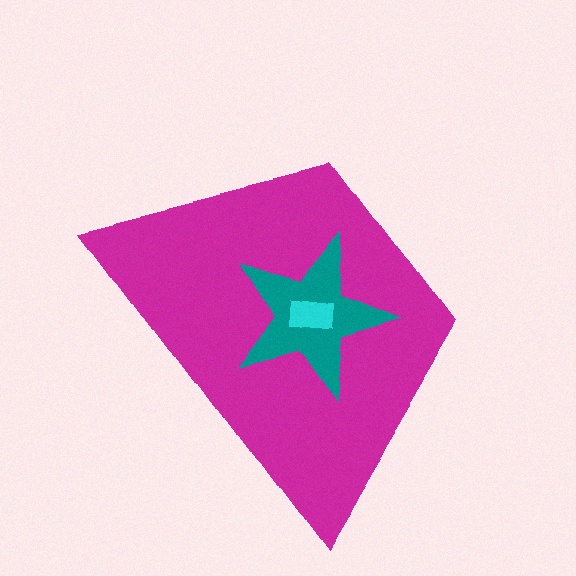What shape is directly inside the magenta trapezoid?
The teal star.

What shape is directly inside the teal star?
The cyan rectangle.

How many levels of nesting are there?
3.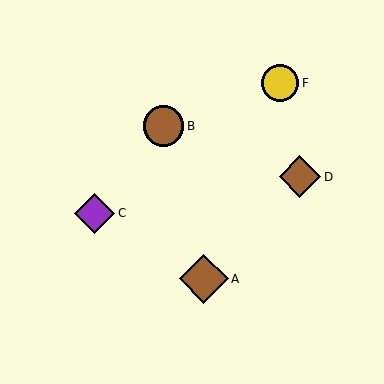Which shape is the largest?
The brown diamond (labeled A) is the largest.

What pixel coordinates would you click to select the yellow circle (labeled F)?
Click at (280, 83) to select the yellow circle F.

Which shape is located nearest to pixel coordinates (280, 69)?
The yellow circle (labeled F) at (280, 83) is nearest to that location.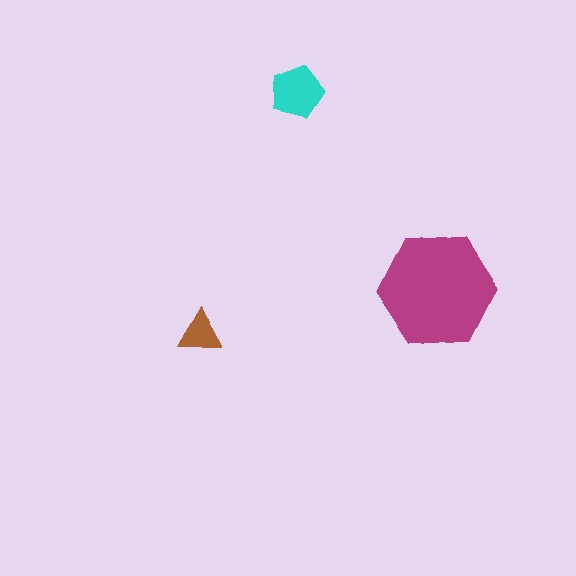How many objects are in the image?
There are 3 objects in the image.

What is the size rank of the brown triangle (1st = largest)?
3rd.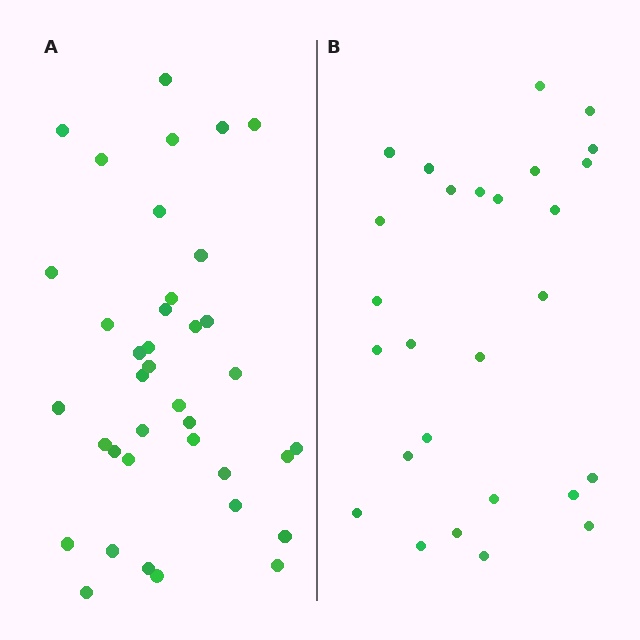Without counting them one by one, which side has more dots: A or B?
Region A (the left region) has more dots.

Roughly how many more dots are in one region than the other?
Region A has roughly 12 or so more dots than region B.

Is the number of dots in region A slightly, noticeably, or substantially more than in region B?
Region A has noticeably more, but not dramatically so. The ratio is roughly 1.4 to 1.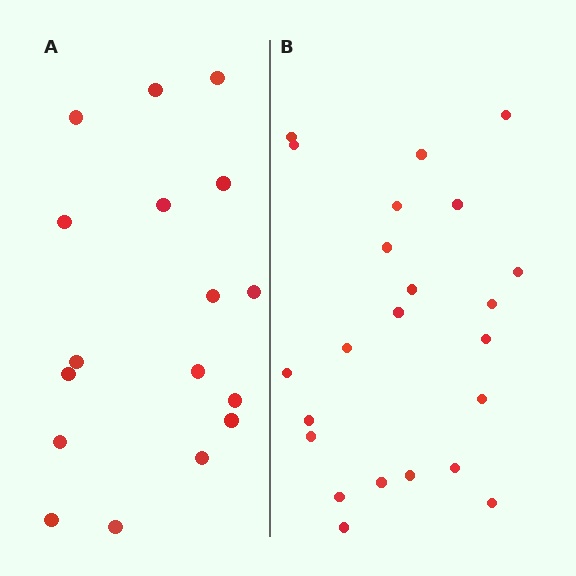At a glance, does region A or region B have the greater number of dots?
Region B (the right region) has more dots.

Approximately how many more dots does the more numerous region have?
Region B has about 6 more dots than region A.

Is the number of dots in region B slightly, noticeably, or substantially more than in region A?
Region B has noticeably more, but not dramatically so. The ratio is roughly 1.4 to 1.